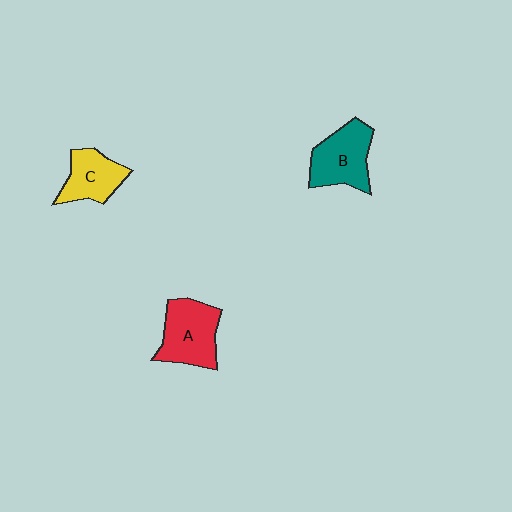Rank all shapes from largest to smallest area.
From largest to smallest: A (red), B (teal), C (yellow).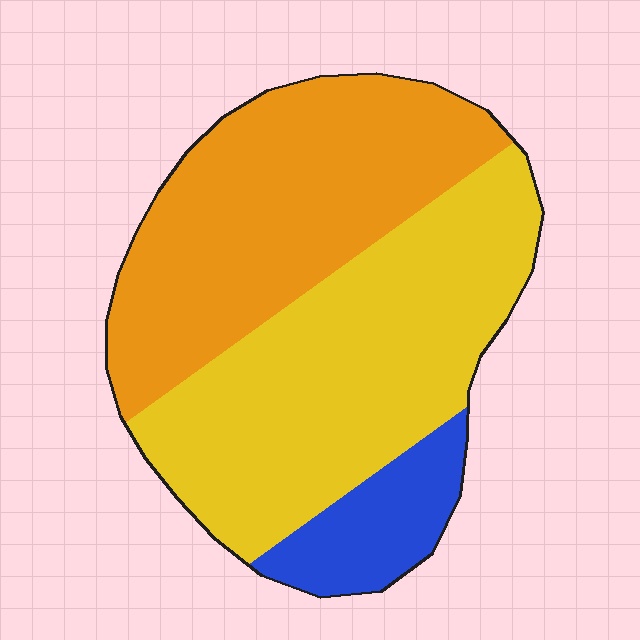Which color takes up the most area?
Yellow, at roughly 45%.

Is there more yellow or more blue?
Yellow.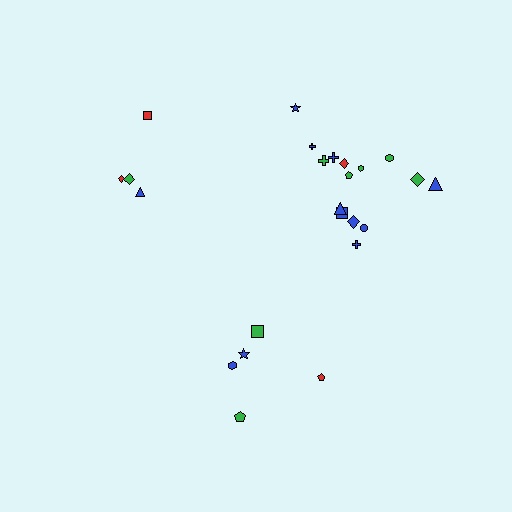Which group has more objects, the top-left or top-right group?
The top-right group.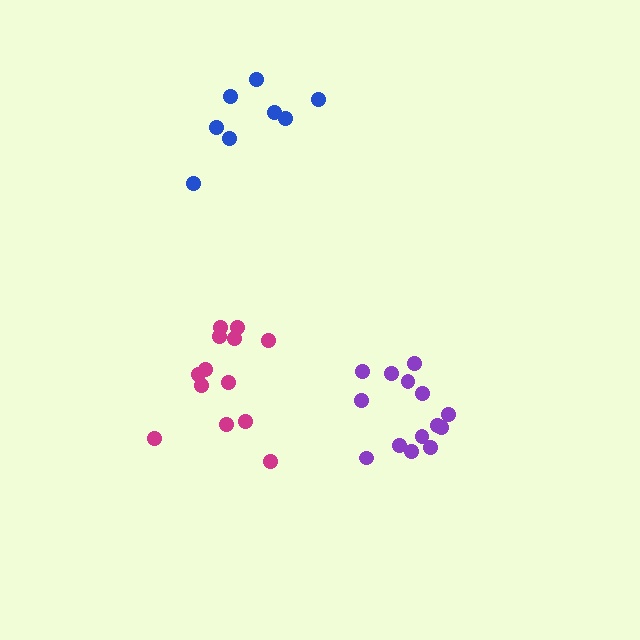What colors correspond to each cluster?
The clusters are colored: purple, magenta, blue.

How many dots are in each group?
Group 1: 14 dots, Group 2: 13 dots, Group 3: 8 dots (35 total).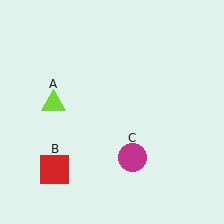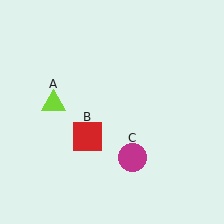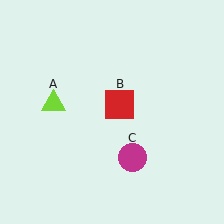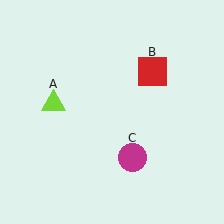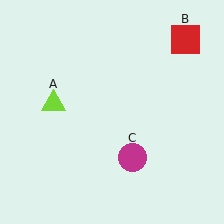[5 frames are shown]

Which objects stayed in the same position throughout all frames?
Lime triangle (object A) and magenta circle (object C) remained stationary.